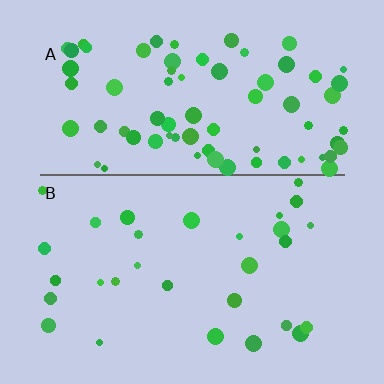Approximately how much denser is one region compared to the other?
Approximately 2.6× — region A over region B.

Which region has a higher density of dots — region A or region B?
A (the top).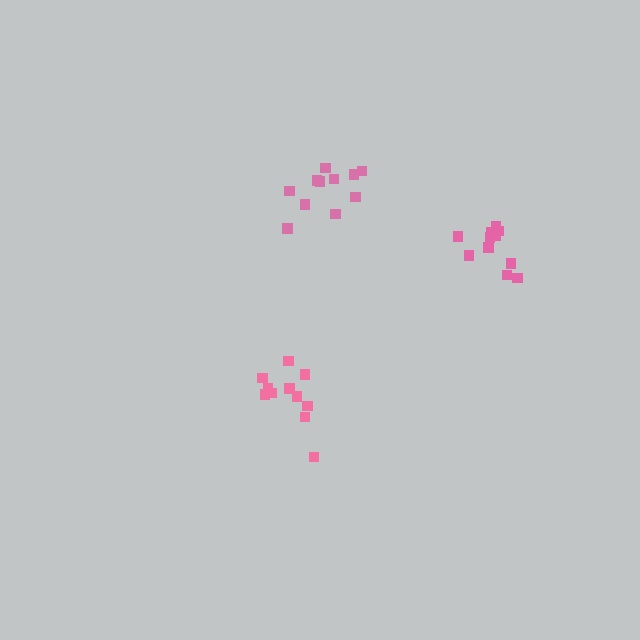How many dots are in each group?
Group 1: 11 dots, Group 2: 11 dots, Group 3: 11 dots (33 total).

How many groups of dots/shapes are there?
There are 3 groups.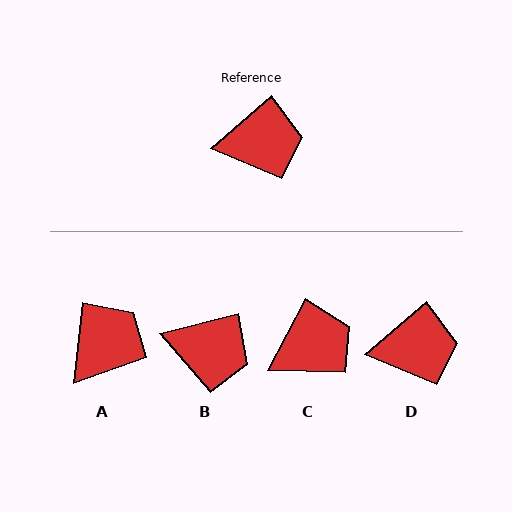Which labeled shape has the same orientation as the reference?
D.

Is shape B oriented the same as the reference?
No, it is off by about 27 degrees.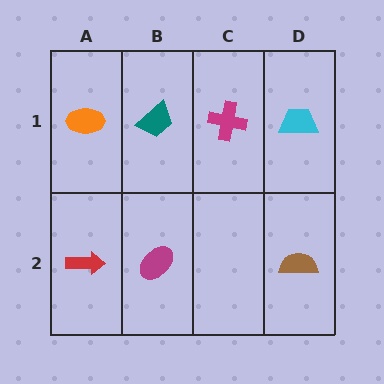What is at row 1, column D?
A cyan trapezoid.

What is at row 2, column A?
A red arrow.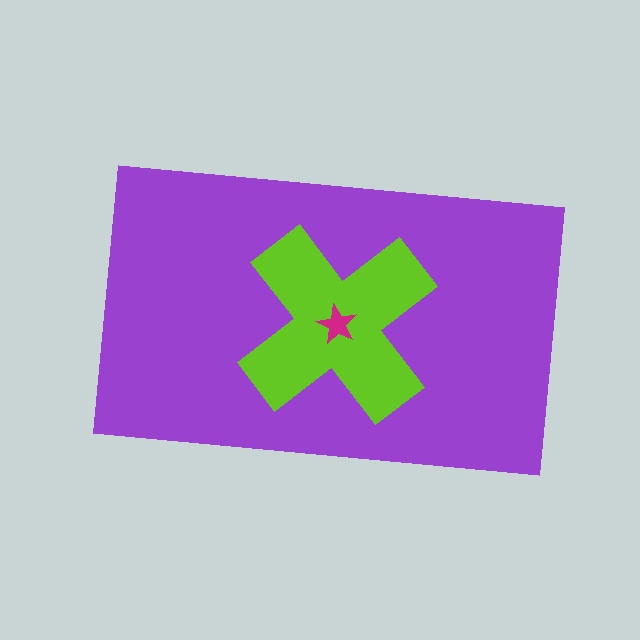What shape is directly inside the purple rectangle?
The lime cross.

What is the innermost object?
The magenta star.